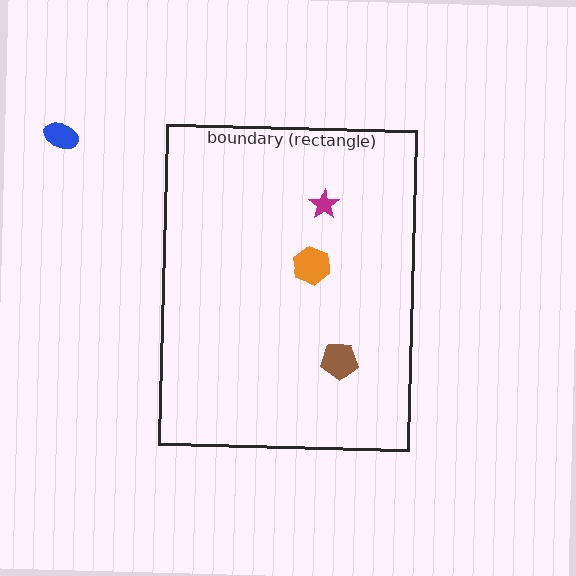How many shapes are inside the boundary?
3 inside, 1 outside.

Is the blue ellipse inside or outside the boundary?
Outside.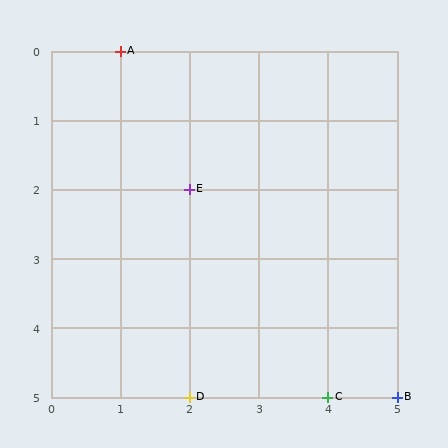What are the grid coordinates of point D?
Point D is at grid coordinates (2, 5).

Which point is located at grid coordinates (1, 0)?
Point A is at (1, 0).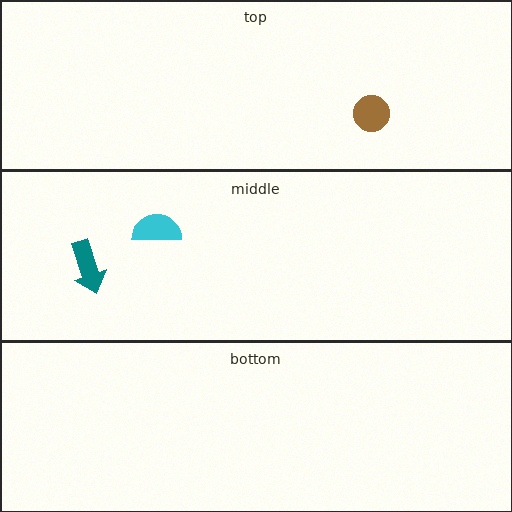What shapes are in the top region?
The brown circle.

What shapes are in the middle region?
The teal arrow, the cyan semicircle.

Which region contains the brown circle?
The top region.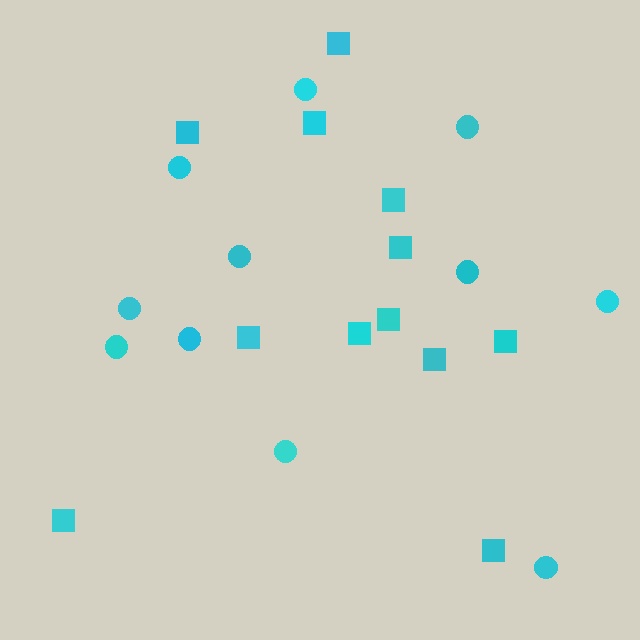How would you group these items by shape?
There are 2 groups: one group of squares (12) and one group of circles (11).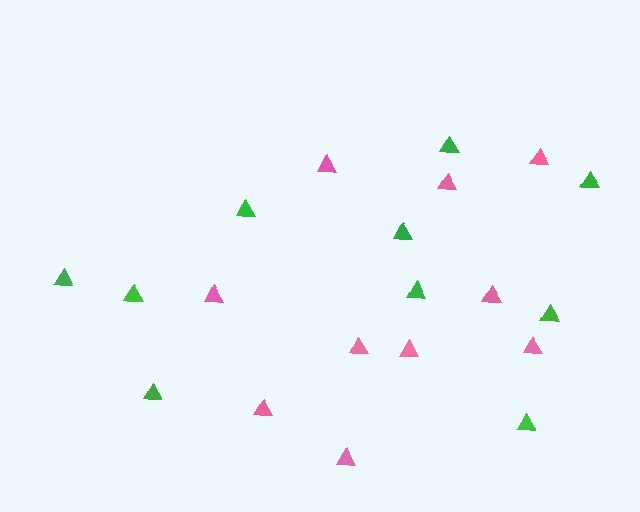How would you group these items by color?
There are 2 groups: one group of pink triangles (10) and one group of green triangles (10).